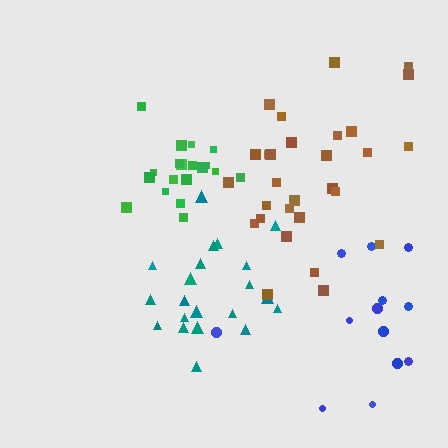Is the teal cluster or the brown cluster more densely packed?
Teal.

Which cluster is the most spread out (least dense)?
Blue.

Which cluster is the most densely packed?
Green.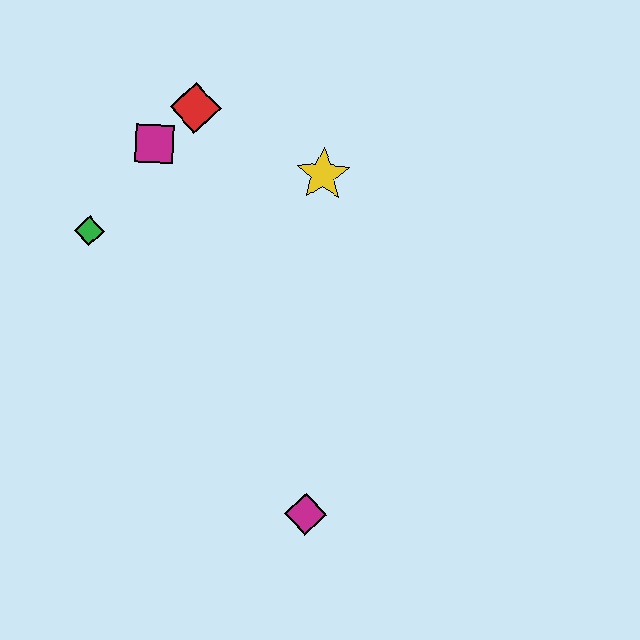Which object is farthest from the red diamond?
The magenta diamond is farthest from the red diamond.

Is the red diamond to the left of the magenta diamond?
Yes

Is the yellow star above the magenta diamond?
Yes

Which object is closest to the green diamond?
The magenta square is closest to the green diamond.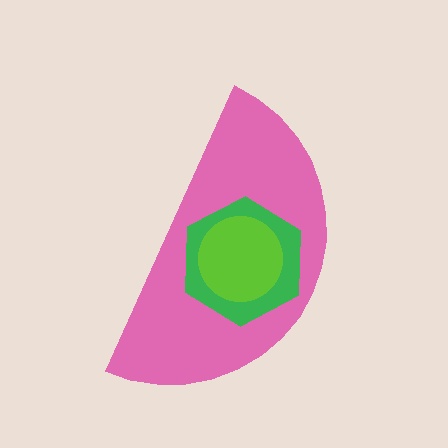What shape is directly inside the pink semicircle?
The green hexagon.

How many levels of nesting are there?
3.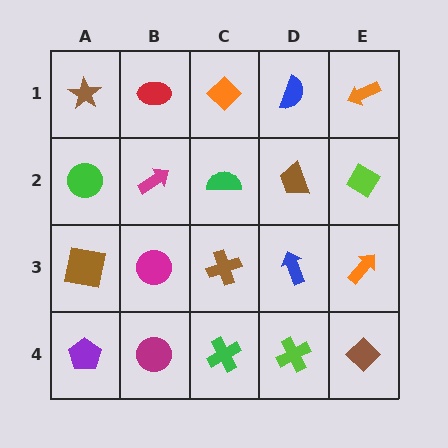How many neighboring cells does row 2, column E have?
3.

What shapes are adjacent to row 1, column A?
A green circle (row 2, column A), a red ellipse (row 1, column B).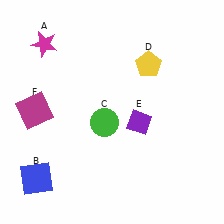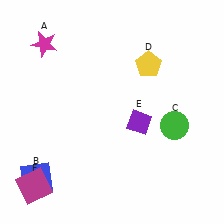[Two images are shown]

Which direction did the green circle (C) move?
The green circle (C) moved right.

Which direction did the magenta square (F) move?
The magenta square (F) moved down.